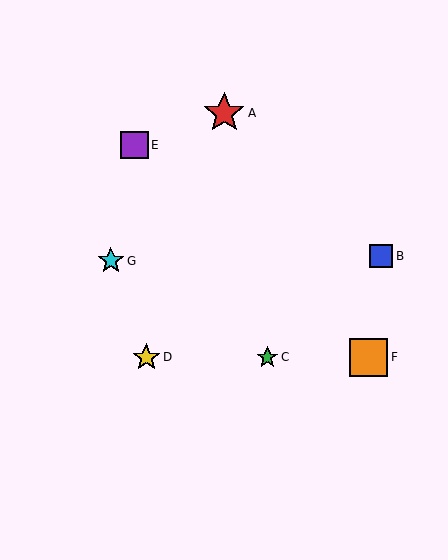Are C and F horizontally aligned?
Yes, both are at y≈357.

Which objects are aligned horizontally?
Objects C, D, F are aligned horizontally.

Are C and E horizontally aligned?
No, C is at y≈357 and E is at y≈145.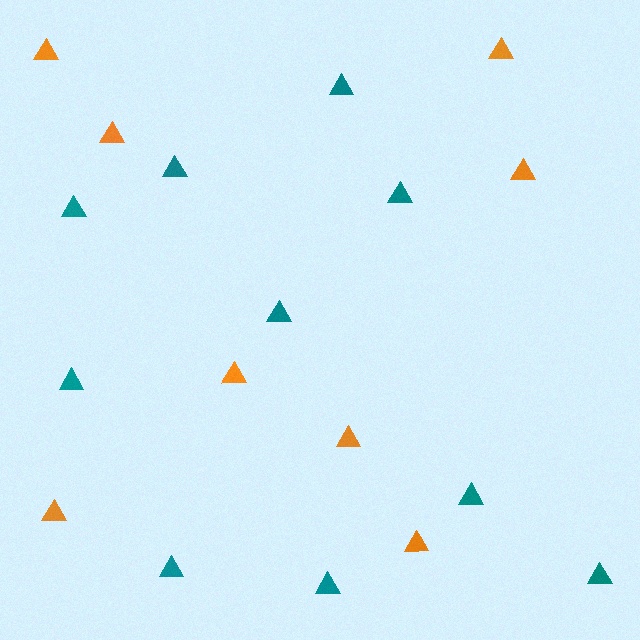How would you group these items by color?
There are 2 groups: one group of teal triangles (10) and one group of orange triangles (8).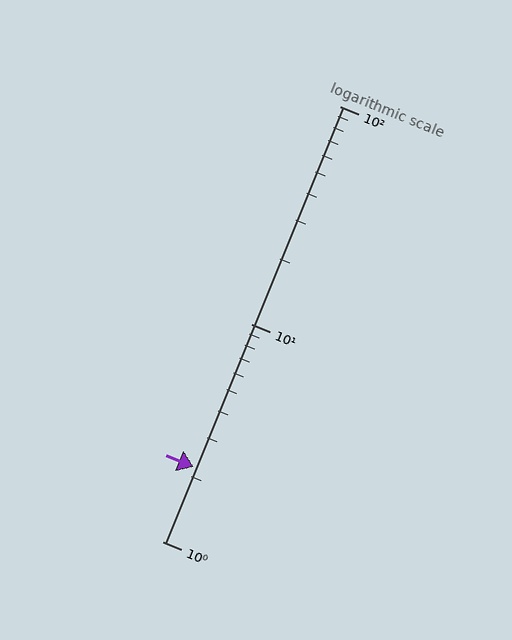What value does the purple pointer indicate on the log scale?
The pointer indicates approximately 2.2.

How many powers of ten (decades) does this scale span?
The scale spans 2 decades, from 1 to 100.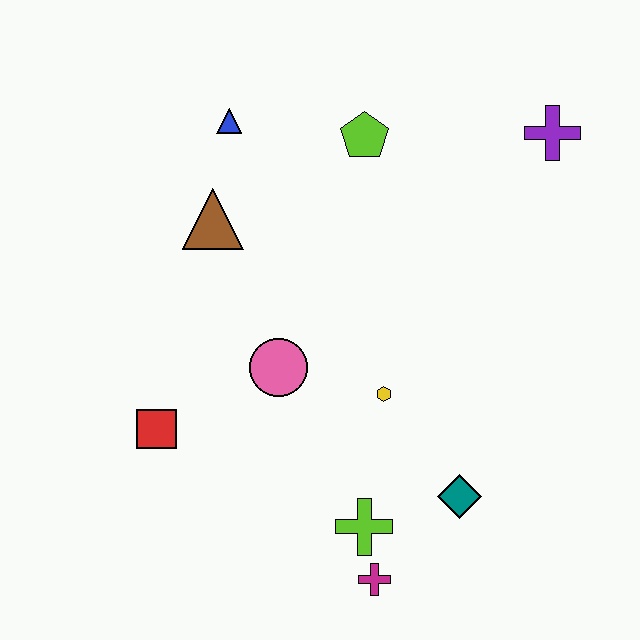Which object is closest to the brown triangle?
The blue triangle is closest to the brown triangle.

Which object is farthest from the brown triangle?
The magenta cross is farthest from the brown triangle.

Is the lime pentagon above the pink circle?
Yes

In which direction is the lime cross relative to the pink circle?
The lime cross is below the pink circle.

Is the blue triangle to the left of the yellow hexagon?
Yes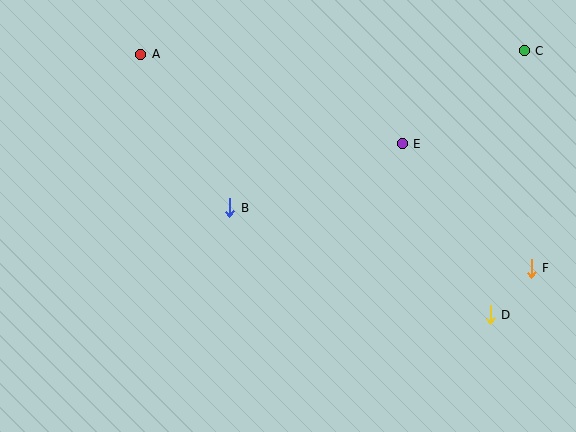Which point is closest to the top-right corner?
Point C is closest to the top-right corner.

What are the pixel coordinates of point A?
Point A is at (141, 54).